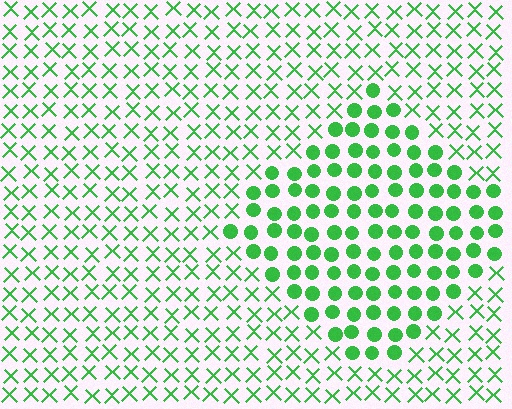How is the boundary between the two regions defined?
The boundary is defined by a change in element shape: circles inside vs. X marks outside. All elements share the same color and spacing.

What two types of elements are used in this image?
The image uses circles inside the diamond region and X marks outside it.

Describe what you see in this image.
The image is filled with small green elements arranged in a uniform grid. A diamond-shaped region contains circles, while the surrounding area contains X marks. The boundary is defined purely by the change in element shape.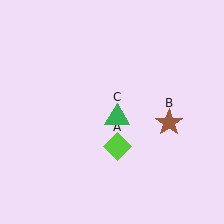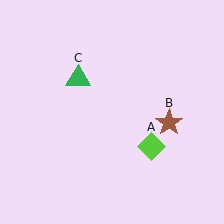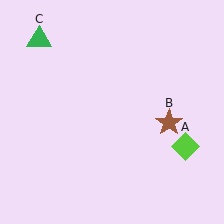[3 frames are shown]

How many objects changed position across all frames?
2 objects changed position: lime diamond (object A), green triangle (object C).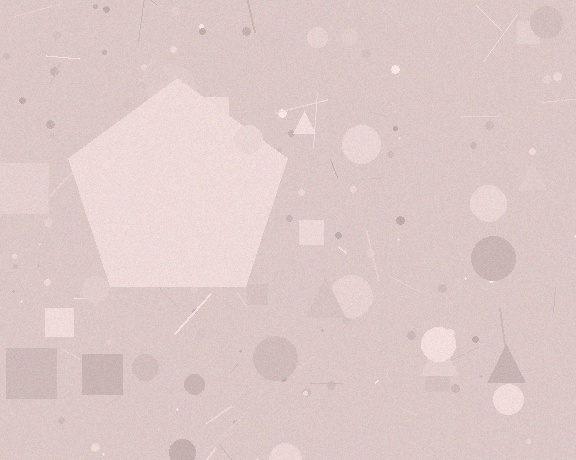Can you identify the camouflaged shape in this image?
The camouflaged shape is a pentagon.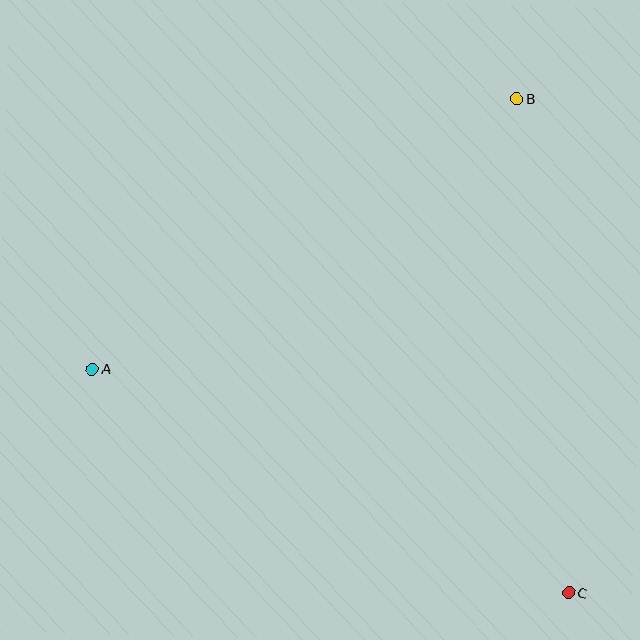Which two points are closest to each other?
Points B and C are closest to each other.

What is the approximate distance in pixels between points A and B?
The distance between A and B is approximately 503 pixels.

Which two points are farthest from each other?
Points A and C are farthest from each other.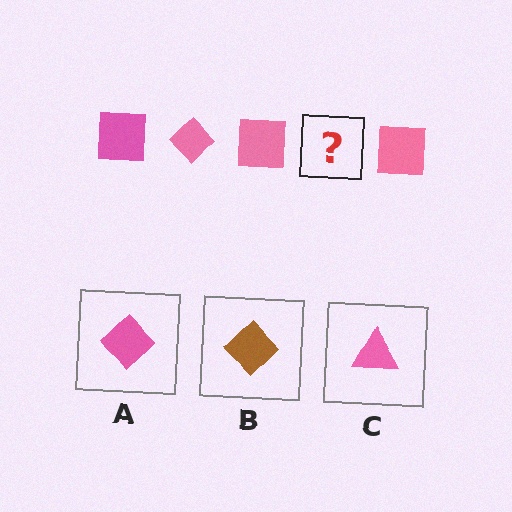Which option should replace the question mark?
Option A.